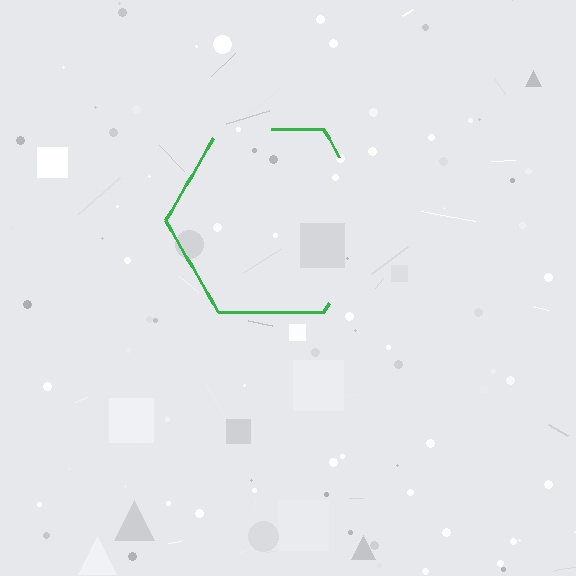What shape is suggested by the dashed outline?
The dashed outline suggests a hexagon.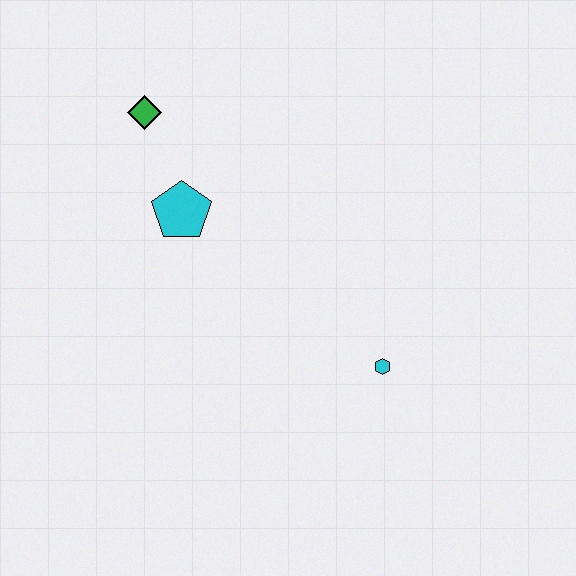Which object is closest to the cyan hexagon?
The cyan pentagon is closest to the cyan hexagon.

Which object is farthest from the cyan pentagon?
The cyan hexagon is farthest from the cyan pentagon.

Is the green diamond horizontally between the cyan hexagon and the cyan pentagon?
No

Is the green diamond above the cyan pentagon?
Yes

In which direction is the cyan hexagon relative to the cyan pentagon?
The cyan hexagon is to the right of the cyan pentagon.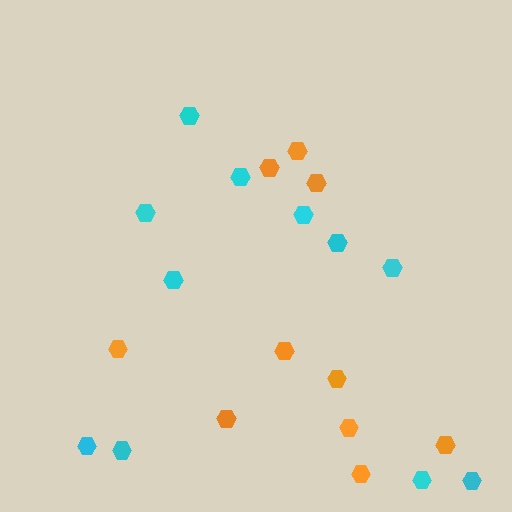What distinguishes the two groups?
There are 2 groups: one group of orange hexagons (10) and one group of cyan hexagons (11).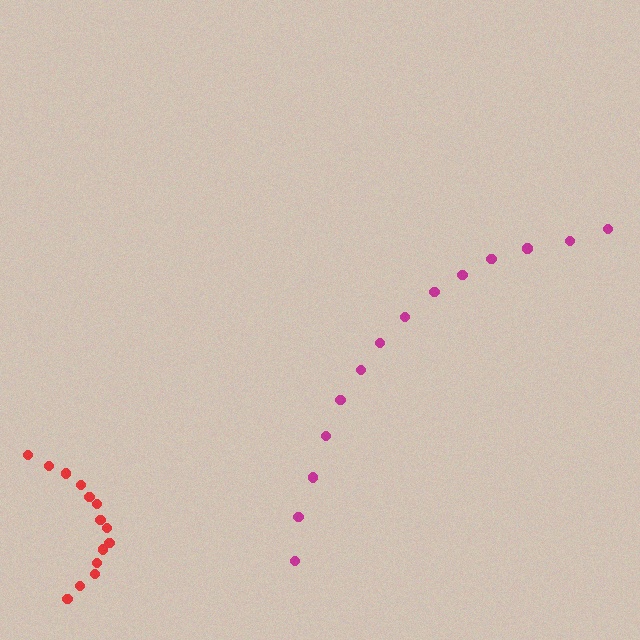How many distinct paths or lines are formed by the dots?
There are 2 distinct paths.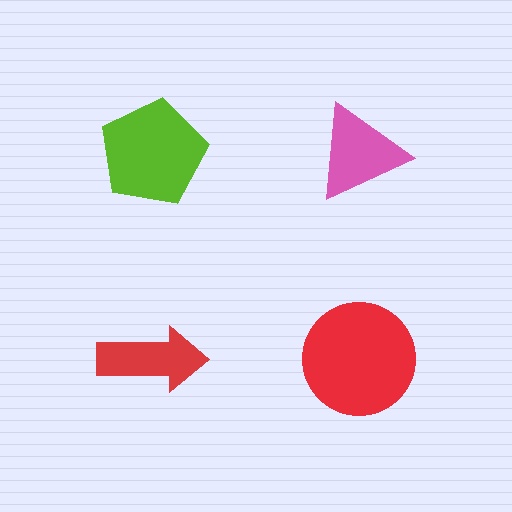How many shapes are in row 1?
2 shapes.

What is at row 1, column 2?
A pink triangle.